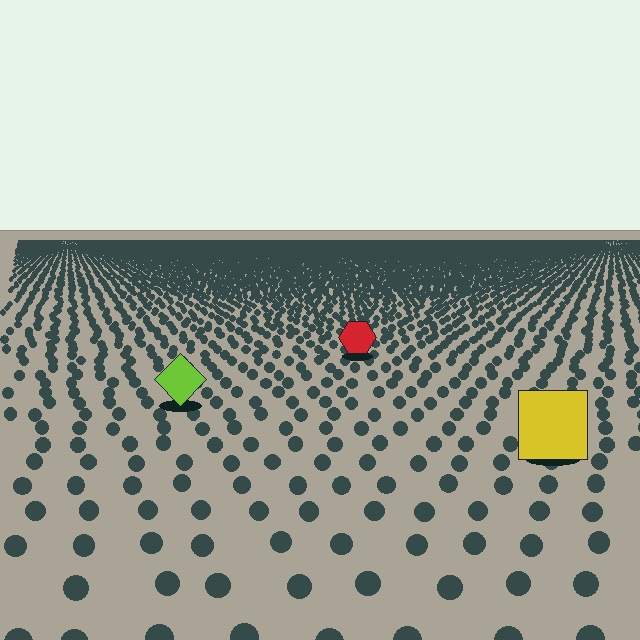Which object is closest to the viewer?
The yellow square is closest. The texture marks near it are larger and more spread out.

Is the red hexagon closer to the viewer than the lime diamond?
No. The lime diamond is closer — you can tell from the texture gradient: the ground texture is coarser near it.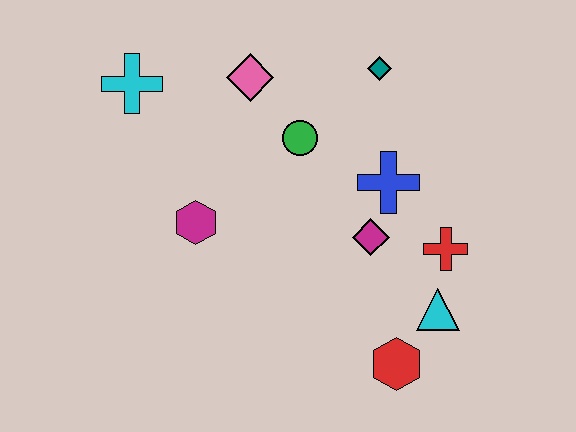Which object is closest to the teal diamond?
The green circle is closest to the teal diamond.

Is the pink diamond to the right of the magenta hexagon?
Yes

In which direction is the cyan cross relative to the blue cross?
The cyan cross is to the left of the blue cross.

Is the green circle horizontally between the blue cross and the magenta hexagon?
Yes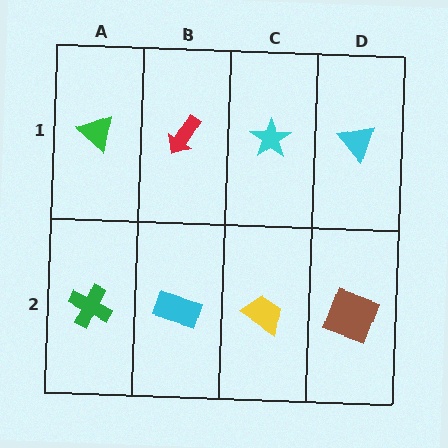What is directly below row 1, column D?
A brown square.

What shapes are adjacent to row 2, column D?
A cyan triangle (row 1, column D), a yellow trapezoid (row 2, column C).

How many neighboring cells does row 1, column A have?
2.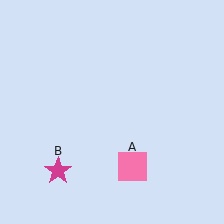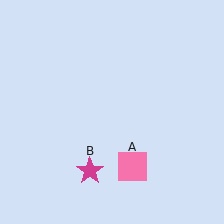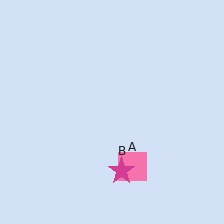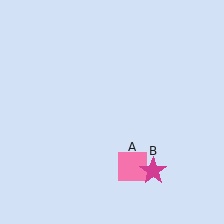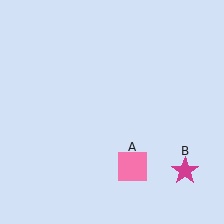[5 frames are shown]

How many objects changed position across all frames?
1 object changed position: magenta star (object B).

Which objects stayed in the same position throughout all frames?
Pink square (object A) remained stationary.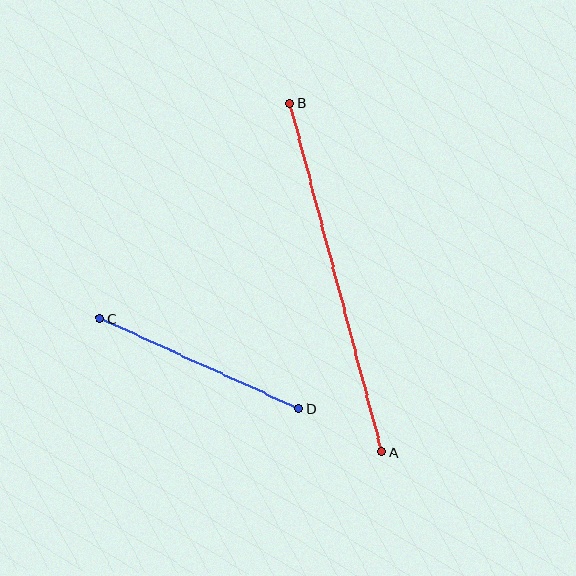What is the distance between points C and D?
The distance is approximately 218 pixels.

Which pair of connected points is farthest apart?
Points A and B are farthest apart.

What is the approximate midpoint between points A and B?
The midpoint is at approximately (336, 278) pixels.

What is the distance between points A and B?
The distance is approximately 360 pixels.